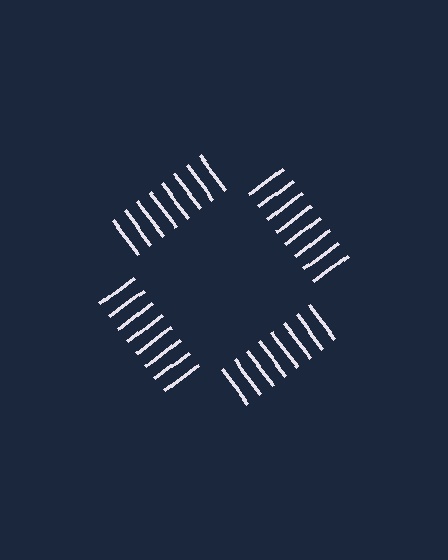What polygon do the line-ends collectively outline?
An illusory square — the line segments terminate on its edges but no continuous stroke is drawn.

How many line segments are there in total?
32 — 8 along each of the 4 edges.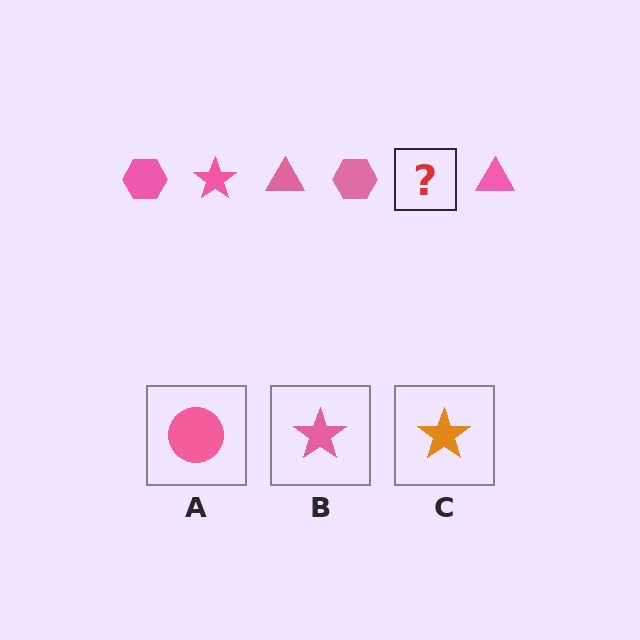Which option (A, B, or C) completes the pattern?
B.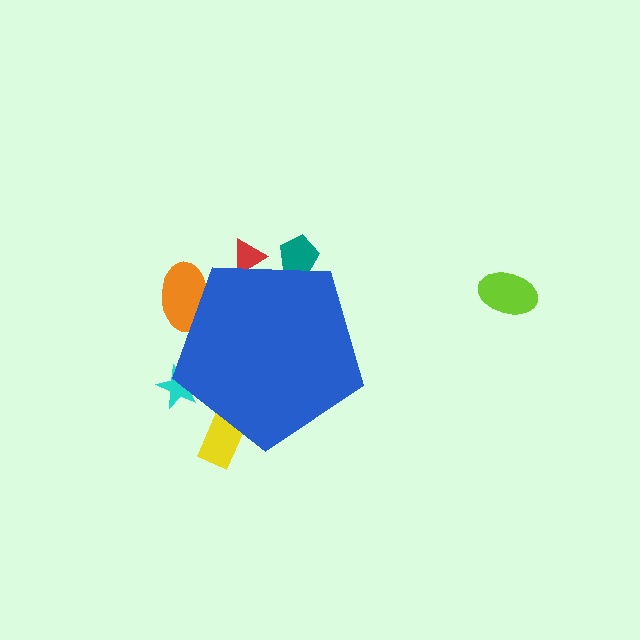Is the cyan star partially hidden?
Yes, the cyan star is partially hidden behind the blue pentagon.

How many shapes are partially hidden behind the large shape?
5 shapes are partially hidden.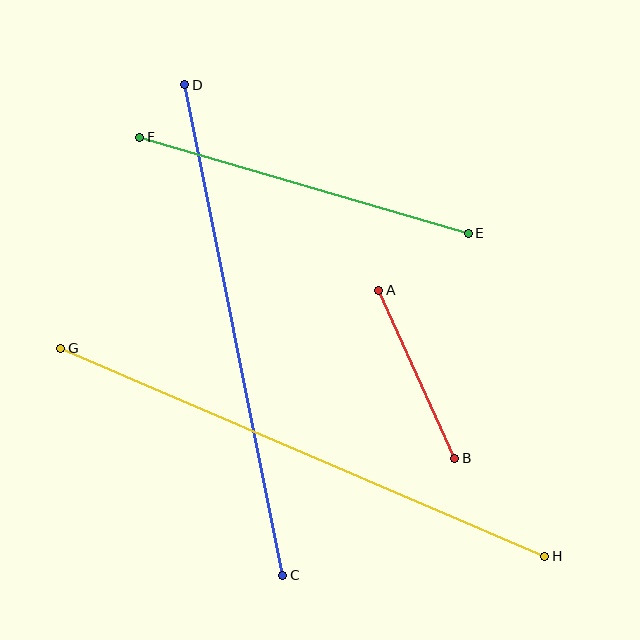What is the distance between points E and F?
The distance is approximately 342 pixels.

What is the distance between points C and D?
The distance is approximately 500 pixels.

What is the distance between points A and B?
The distance is approximately 184 pixels.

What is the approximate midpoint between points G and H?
The midpoint is at approximately (303, 452) pixels.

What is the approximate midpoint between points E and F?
The midpoint is at approximately (304, 185) pixels.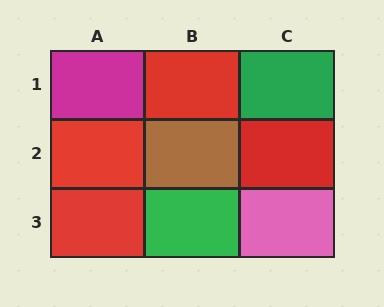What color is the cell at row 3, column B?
Green.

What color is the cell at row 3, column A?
Red.